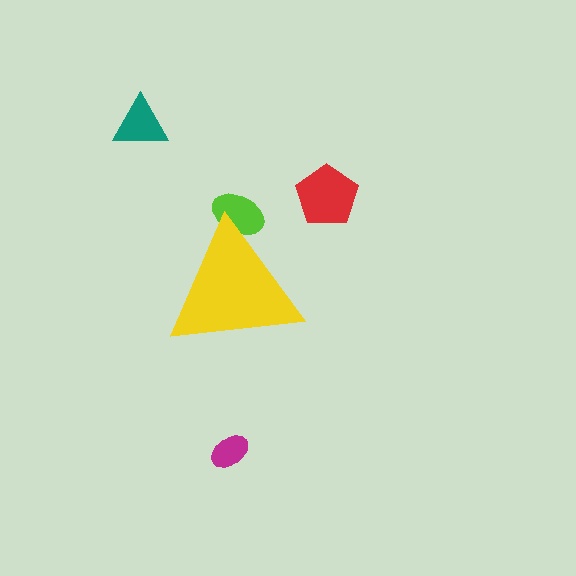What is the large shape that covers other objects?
A yellow triangle.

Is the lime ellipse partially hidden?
Yes, the lime ellipse is partially hidden behind the yellow triangle.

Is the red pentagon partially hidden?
No, the red pentagon is fully visible.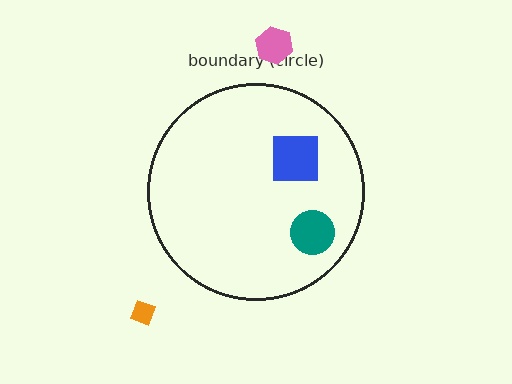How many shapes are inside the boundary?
2 inside, 2 outside.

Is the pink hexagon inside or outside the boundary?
Outside.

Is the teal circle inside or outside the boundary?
Inside.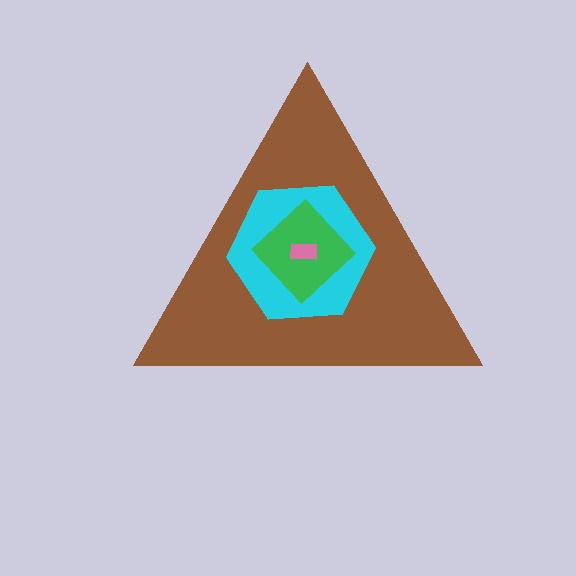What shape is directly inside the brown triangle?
The cyan hexagon.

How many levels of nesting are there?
4.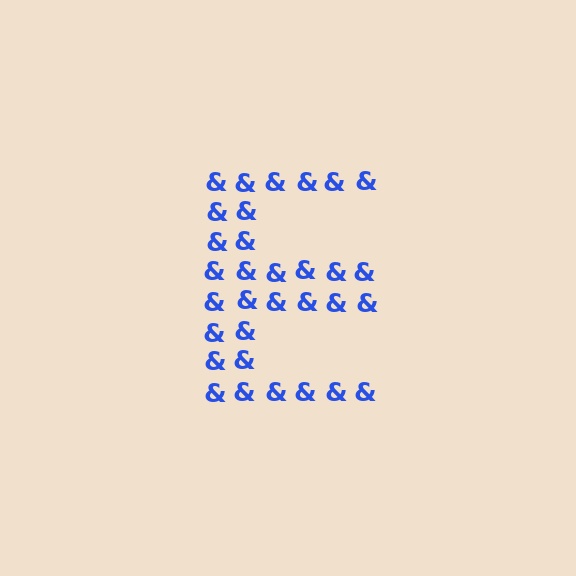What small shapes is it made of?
It is made of small ampersands.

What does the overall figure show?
The overall figure shows the letter E.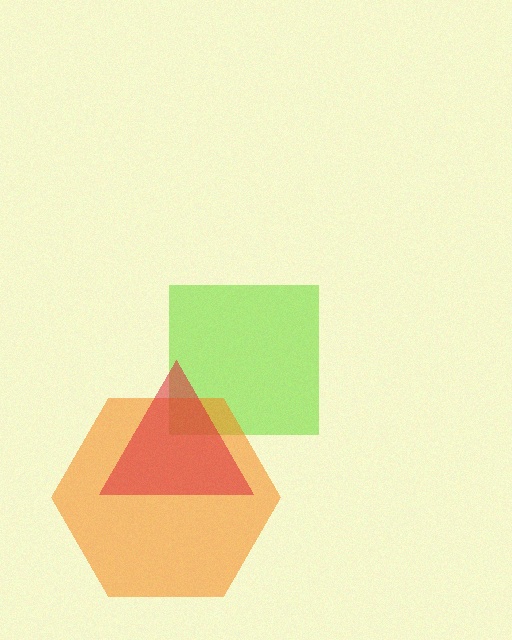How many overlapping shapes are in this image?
There are 3 overlapping shapes in the image.